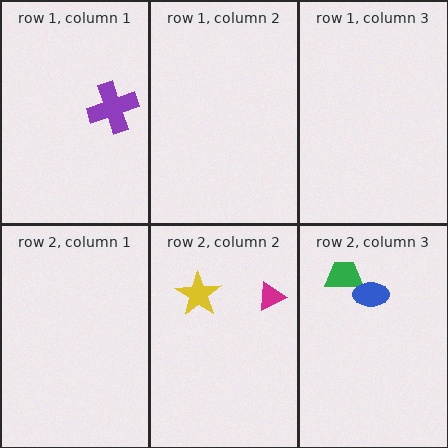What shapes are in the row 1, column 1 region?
The purple cross.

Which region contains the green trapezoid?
The row 2, column 3 region.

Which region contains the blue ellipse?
The row 2, column 3 region.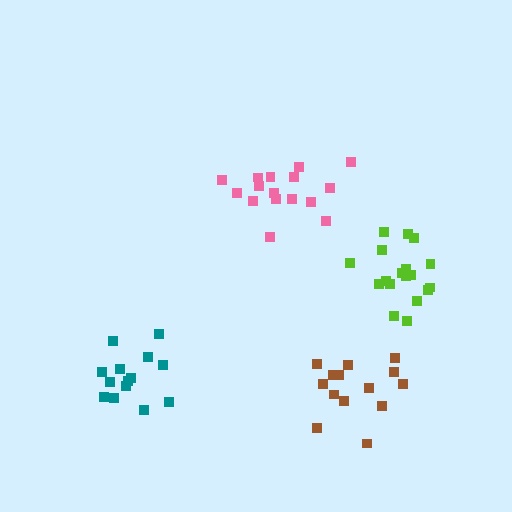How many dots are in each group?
Group 1: 14 dots, Group 2: 16 dots, Group 3: 14 dots, Group 4: 18 dots (62 total).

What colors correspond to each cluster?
The clusters are colored: brown, pink, teal, lime.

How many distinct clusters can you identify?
There are 4 distinct clusters.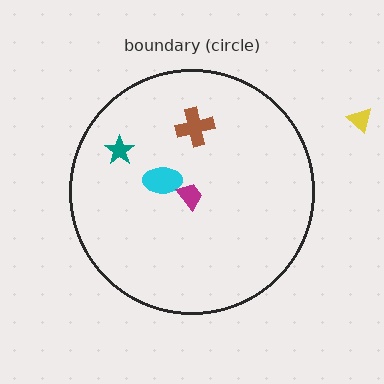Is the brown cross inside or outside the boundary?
Inside.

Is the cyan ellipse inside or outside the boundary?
Inside.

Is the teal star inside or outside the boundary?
Inside.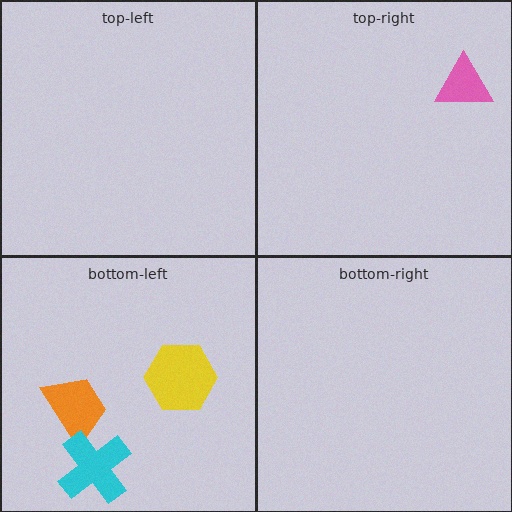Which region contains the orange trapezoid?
The bottom-left region.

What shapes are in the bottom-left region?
The yellow hexagon, the orange trapezoid, the cyan cross.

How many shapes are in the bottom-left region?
3.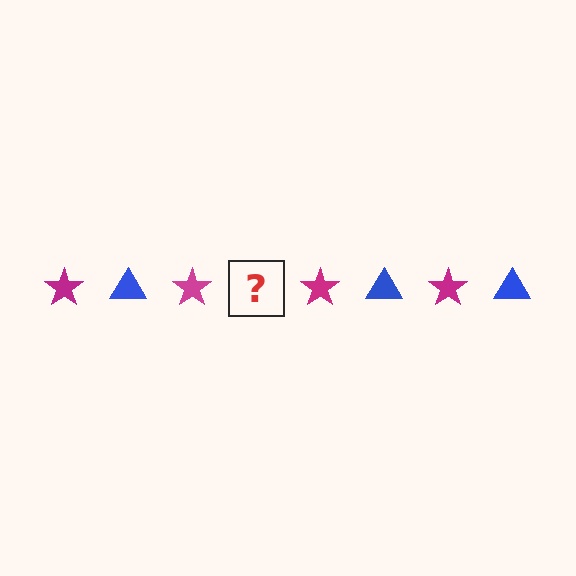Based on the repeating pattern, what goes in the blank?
The blank should be a blue triangle.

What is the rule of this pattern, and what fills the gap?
The rule is that the pattern alternates between magenta star and blue triangle. The gap should be filled with a blue triangle.